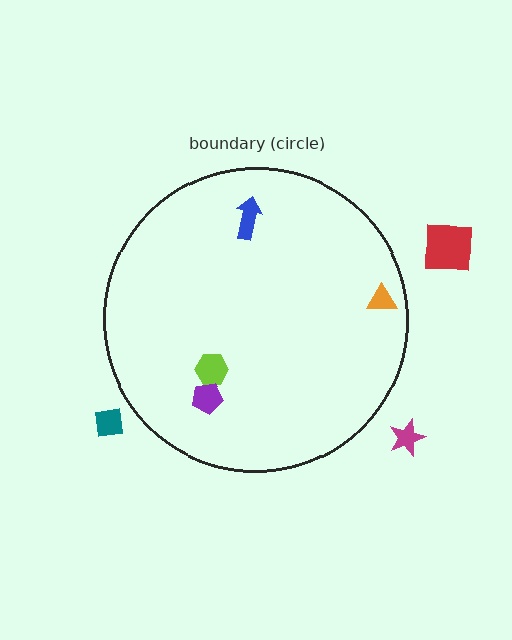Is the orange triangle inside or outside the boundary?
Inside.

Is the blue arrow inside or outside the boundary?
Inside.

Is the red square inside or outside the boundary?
Outside.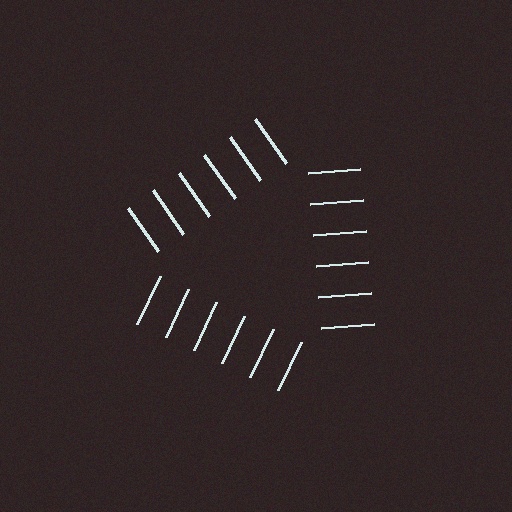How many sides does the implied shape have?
3 sides — the line-ends trace a triangle.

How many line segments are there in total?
18 — 6 along each of the 3 edges.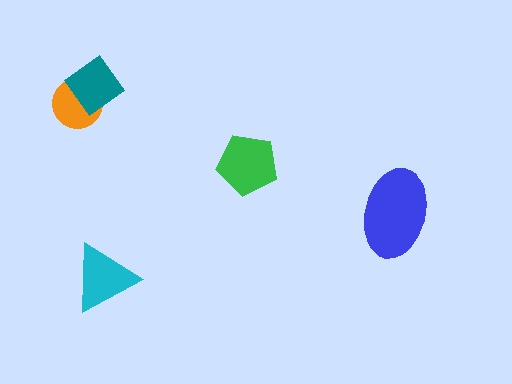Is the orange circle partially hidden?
Yes, it is partially covered by another shape.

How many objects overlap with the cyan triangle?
0 objects overlap with the cyan triangle.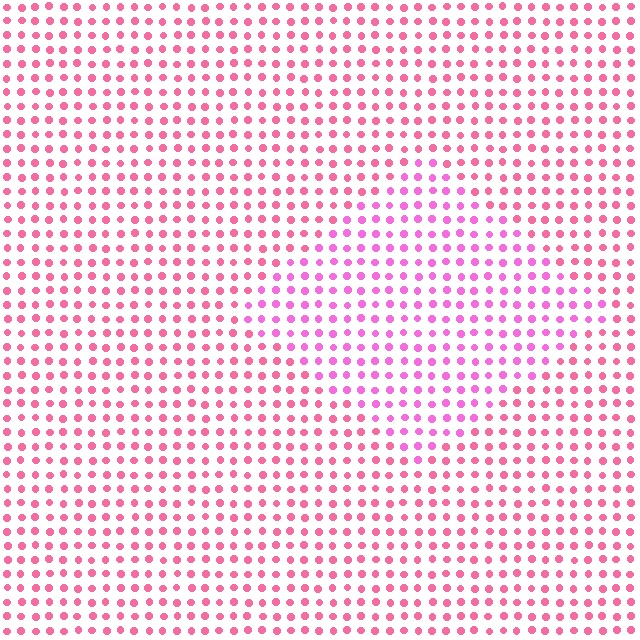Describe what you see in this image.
The image is filled with small pink elements in a uniform arrangement. A diamond-shaped region is visible where the elements are tinted to a slightly different hue, forming a subtle color boundary.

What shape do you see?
I see a diamond.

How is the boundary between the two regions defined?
The boundary is defined purely by a slight shift in hue (about 27 degrees). Spacing, size, and orientation are identical on both sides.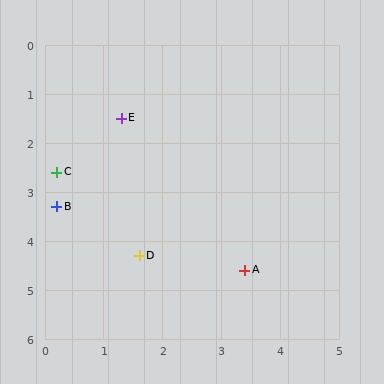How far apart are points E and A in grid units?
Points E and A are about 3.7 grid units apart.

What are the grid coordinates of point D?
Point D is at approximately (1.6, 4.3).